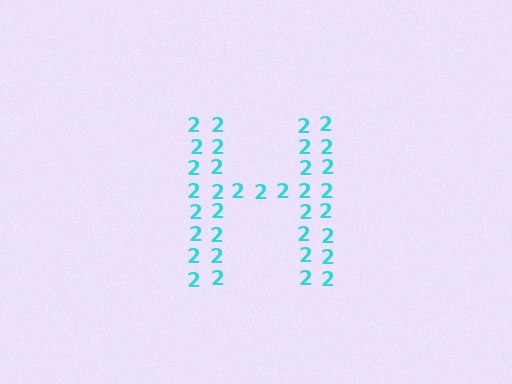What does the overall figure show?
The overall figure shows the letter H.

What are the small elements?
The small elements are digit 2's.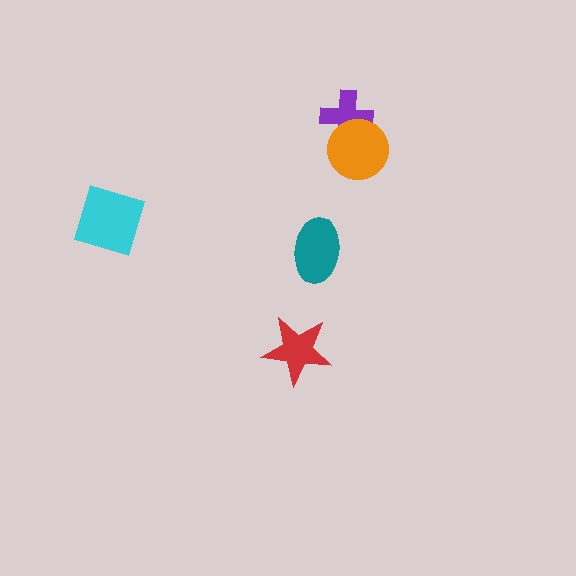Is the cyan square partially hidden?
No, no other shape covers it.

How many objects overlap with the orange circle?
1 object overlaps with the orange circle.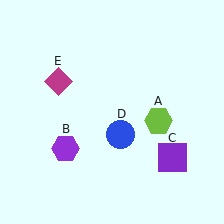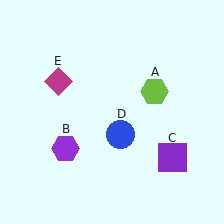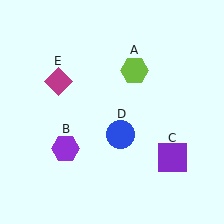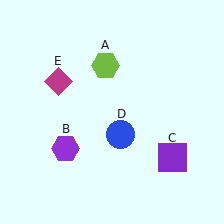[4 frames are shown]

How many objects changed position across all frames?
1 object changed position: lime hexagon (object A).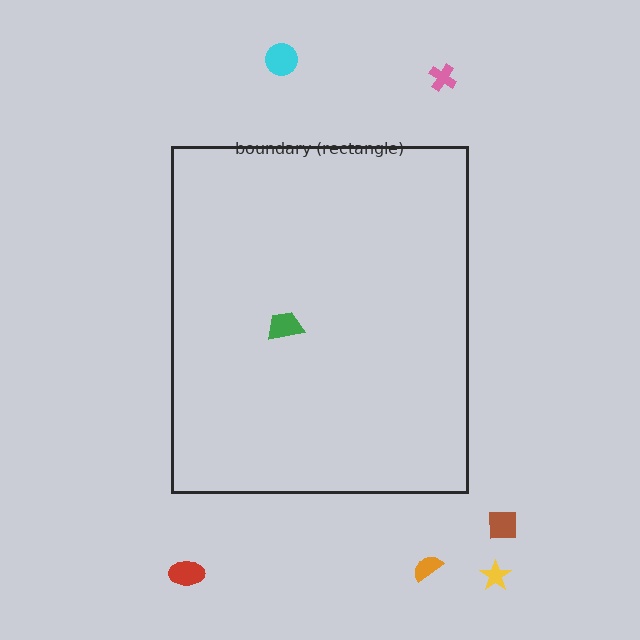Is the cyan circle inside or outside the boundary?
Outside.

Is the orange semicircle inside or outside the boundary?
Outside.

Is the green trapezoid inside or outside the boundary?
Inside.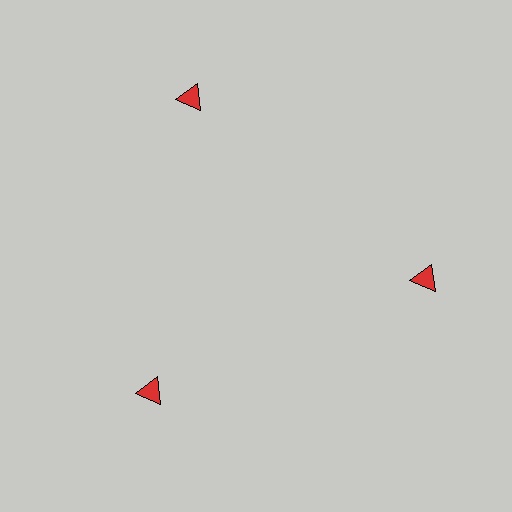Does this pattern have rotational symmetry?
Yes, this pattern has 3-fold rotational symmetry. It looks the same after rotating 120 degrees around the center.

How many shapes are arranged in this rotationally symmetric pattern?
There are 3 shapes, arranged in 3 groups of 1.